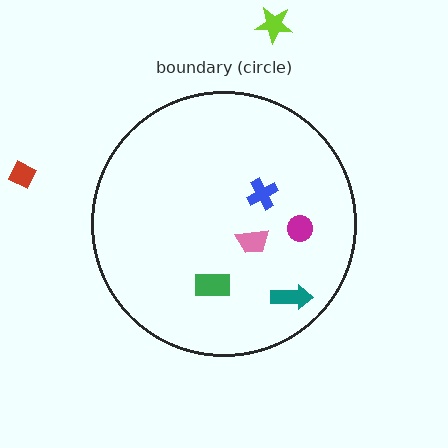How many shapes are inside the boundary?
5 inside, 2 outside.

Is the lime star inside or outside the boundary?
Outside.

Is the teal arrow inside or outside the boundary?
Inside.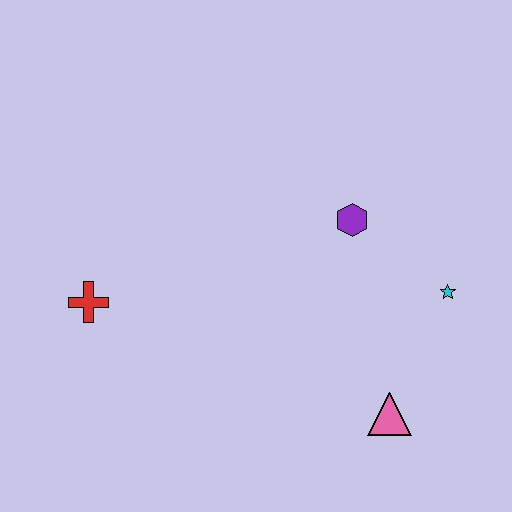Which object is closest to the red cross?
The purple hexagon is closest to the red cross.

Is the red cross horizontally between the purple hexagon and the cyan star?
No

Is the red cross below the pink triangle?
No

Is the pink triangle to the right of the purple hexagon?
Yes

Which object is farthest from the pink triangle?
The red cross is farthest from the pink triangle.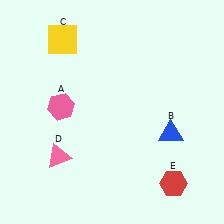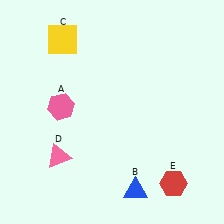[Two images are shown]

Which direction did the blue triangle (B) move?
The blue triangle (B) moved down.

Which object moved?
The blue triangle (B) moved down.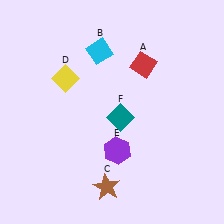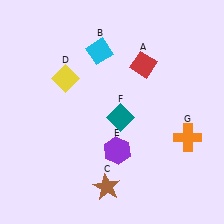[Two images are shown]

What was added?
An orange cross (G) was added in Image 2.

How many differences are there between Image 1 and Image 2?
There is 1 difference between the two images.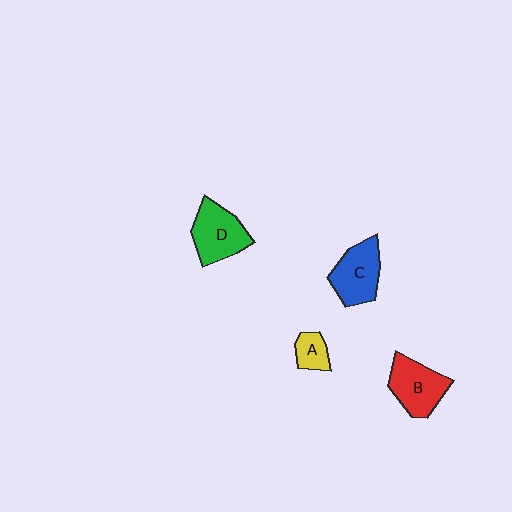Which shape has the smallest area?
Shape A (yellow).